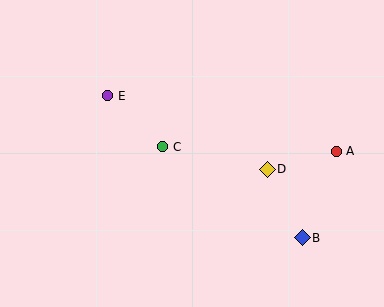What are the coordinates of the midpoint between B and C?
The midpoint between B and C is at (232, 192).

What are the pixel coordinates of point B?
Point B is at (302, 238).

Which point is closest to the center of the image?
Point C at (163, 147) is closest to the center.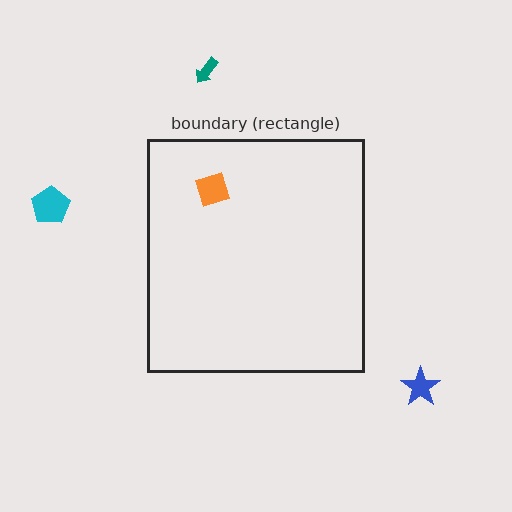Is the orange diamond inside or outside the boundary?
Inside.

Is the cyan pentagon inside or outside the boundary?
Outside.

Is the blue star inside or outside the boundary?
Outside.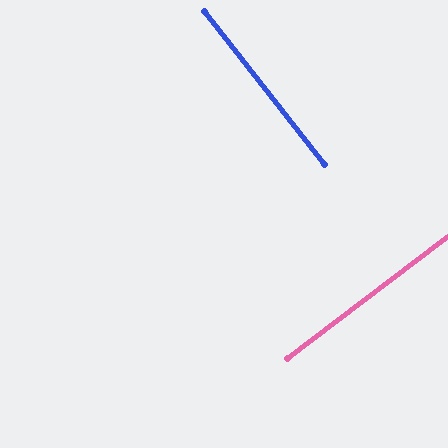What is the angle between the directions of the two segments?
Approximately 89 degrees.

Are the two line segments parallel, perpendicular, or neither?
Perpendicular — they meet at approximately 89°.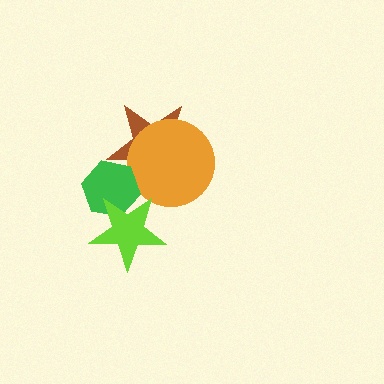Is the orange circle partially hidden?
Yes, it is partially covered by another shape.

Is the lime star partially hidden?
No, no other shape covers it.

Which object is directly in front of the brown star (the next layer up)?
The orange circle is directly in front of the brown star.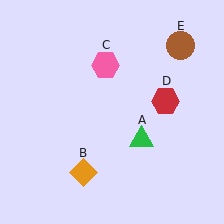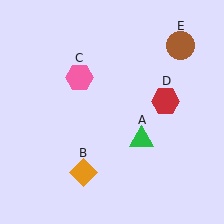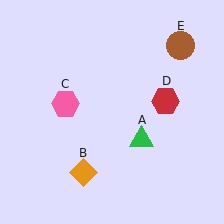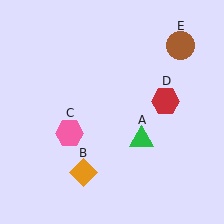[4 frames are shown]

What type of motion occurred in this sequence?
The pink hexagon (object C) rotated counterclockwise around the center of the scene.